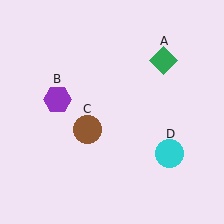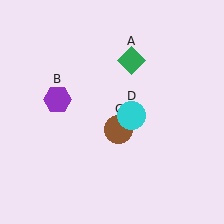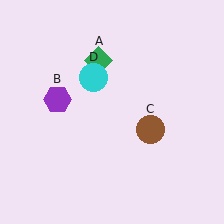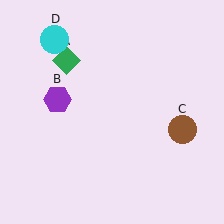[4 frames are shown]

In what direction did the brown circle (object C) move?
The brown circle (object C) moved right.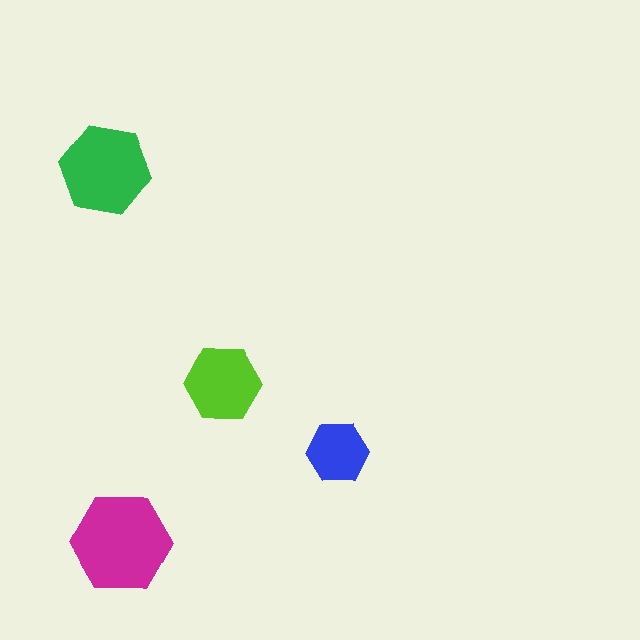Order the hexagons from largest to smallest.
the magenta one, the green one, the lime one, the blue one.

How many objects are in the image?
There are 4 objects in the image.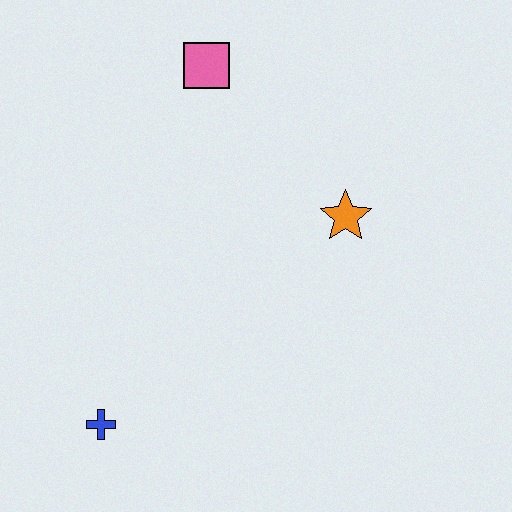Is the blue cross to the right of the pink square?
No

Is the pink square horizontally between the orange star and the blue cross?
Yes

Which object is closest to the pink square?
The orange star is closest to the pink square.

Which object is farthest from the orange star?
The blue cross is farthest from the orange star.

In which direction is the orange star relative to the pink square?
The orange star is below the pink square.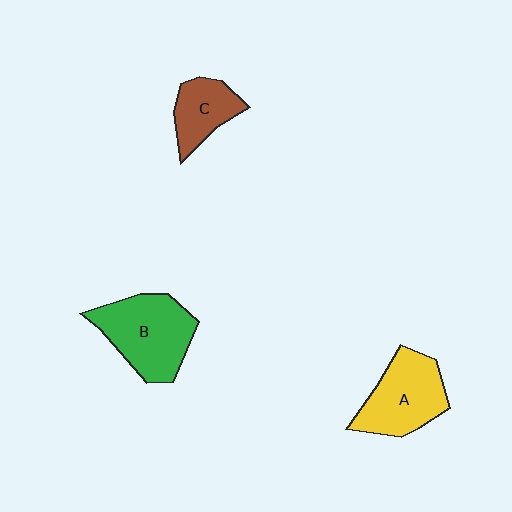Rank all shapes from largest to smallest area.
From largest to smallest: B (green), A (yellow), C (brown).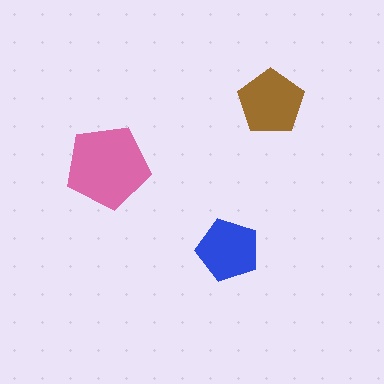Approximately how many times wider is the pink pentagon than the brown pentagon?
About 1.5 times wider.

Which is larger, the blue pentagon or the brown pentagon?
The brown one.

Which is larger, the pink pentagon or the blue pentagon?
The pink one.